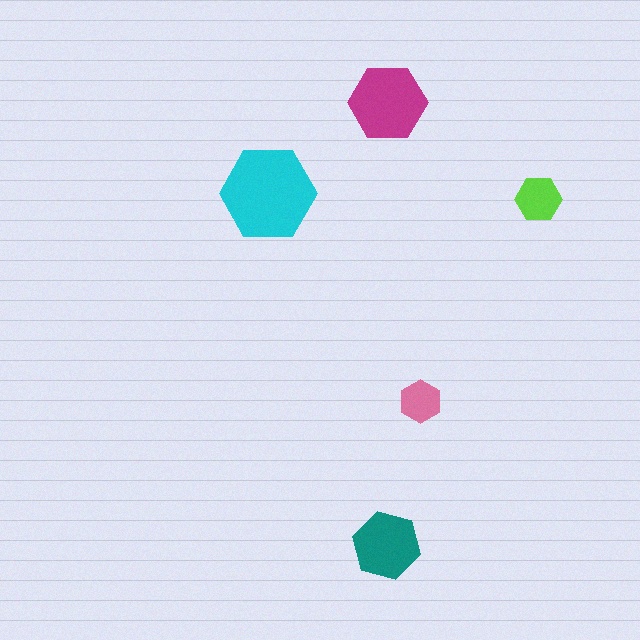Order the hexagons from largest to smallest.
the cyan one, the magenta one, the teal one, the lime one, the pink one.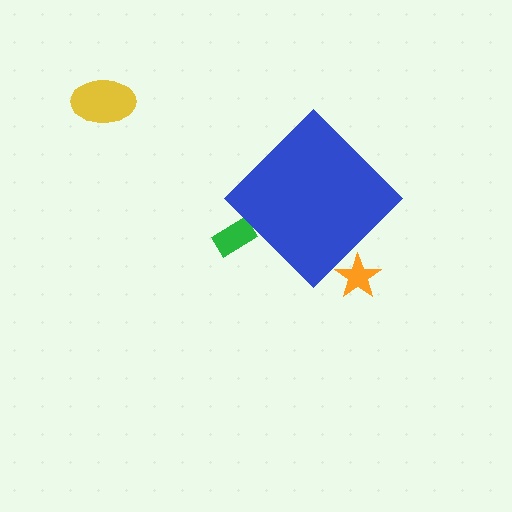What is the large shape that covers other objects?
A blue diamond.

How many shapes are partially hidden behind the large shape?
2 shapes are partially hidden.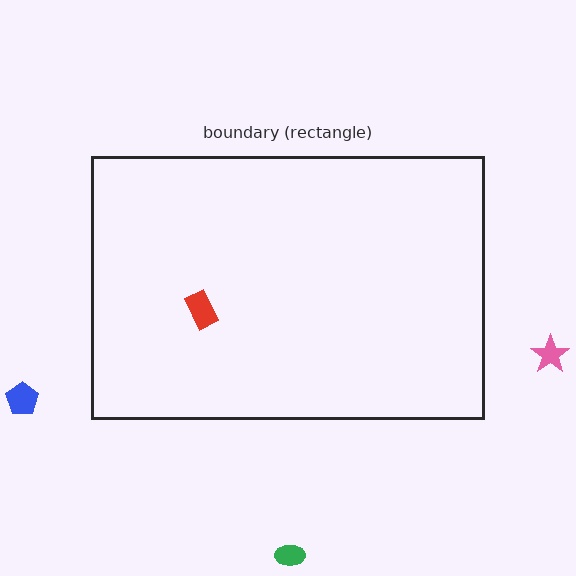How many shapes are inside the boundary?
1 inside, 3 outside.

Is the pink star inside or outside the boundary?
Outside.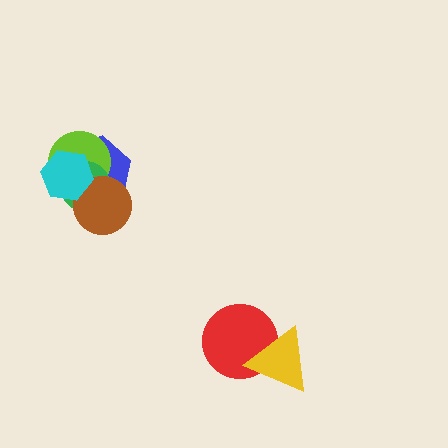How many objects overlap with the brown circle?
4 objects overlap with the brown circle.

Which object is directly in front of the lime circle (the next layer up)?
The green circle is directly in front of the lime circle.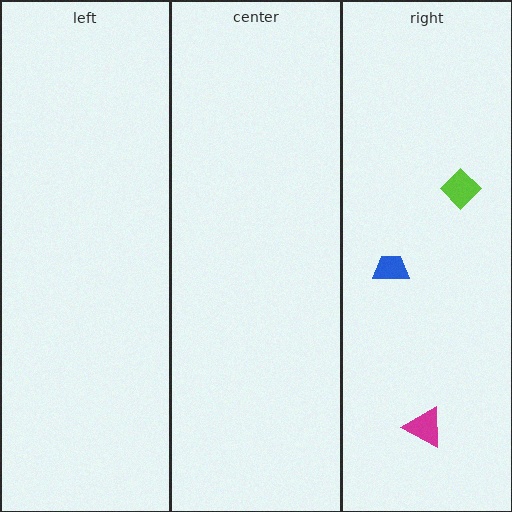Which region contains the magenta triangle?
The right region.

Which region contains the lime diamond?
The right region.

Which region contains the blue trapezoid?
The right region.